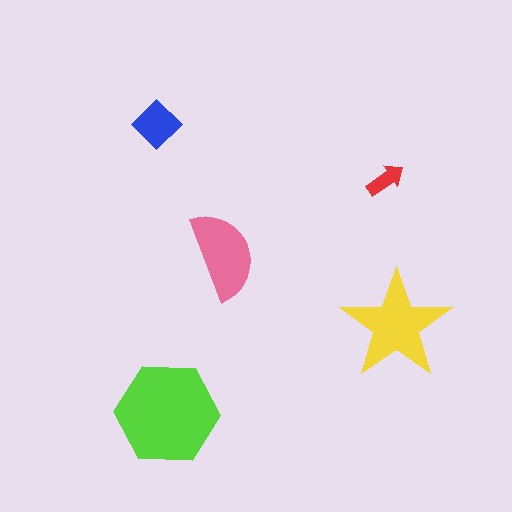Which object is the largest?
The lime hexagon.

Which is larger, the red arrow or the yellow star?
The yellow star.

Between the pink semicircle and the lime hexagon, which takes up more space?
The lime hexagon.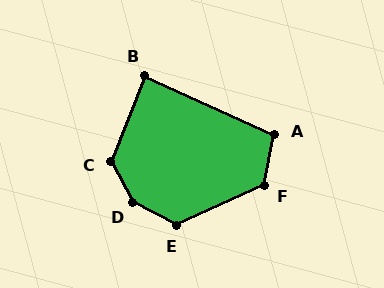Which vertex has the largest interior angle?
D, at approximately 146 degrees.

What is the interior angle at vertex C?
Approximately 130 degrees (obtuse).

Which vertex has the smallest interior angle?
B, at approximately 87 degrees.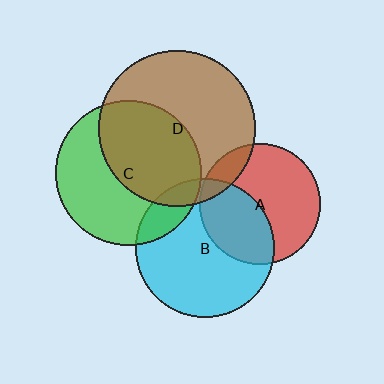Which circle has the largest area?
Circle D (brown).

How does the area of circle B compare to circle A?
Approximately 1.3 times.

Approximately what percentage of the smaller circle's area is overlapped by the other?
Approximately 50%.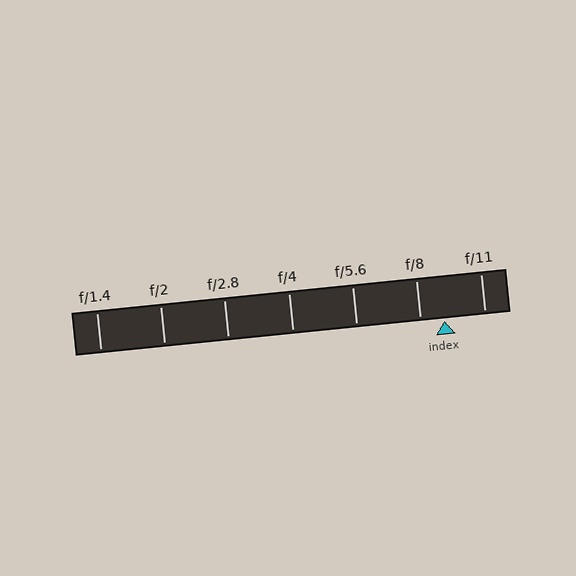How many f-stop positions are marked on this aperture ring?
There are 7 f-stop positions marked.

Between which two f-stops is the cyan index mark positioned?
The index mark is between f/8 and f/11.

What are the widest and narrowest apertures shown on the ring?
The widest aperture shown is f/1.4 and the narrowest is f/11.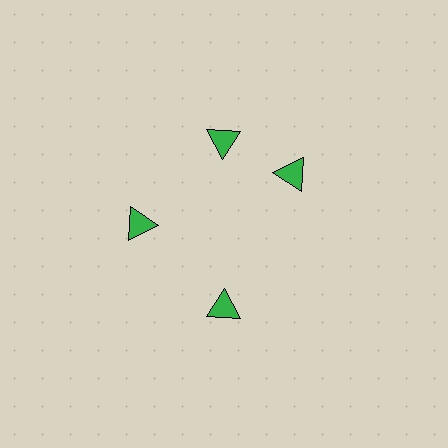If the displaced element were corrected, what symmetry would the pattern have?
It would have 4-fold rotational symmetry — the pattern would map onto itself every 90 degrees.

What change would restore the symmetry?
The symmetry would be restored by rotating it back into even spacing with its neighbors so that all 4 triangles sit at equal angles and equal distance from the center.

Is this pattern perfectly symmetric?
No. The 4 green triangles are arranged in a ring, but one element near the 3 o'clock position is rotated out of alignment along the ring, breaking the 4-fold rotational symmetry.